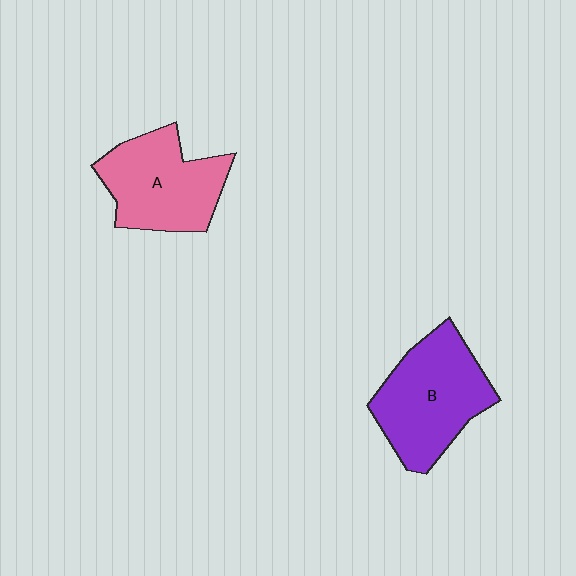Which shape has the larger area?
Shape B (purple).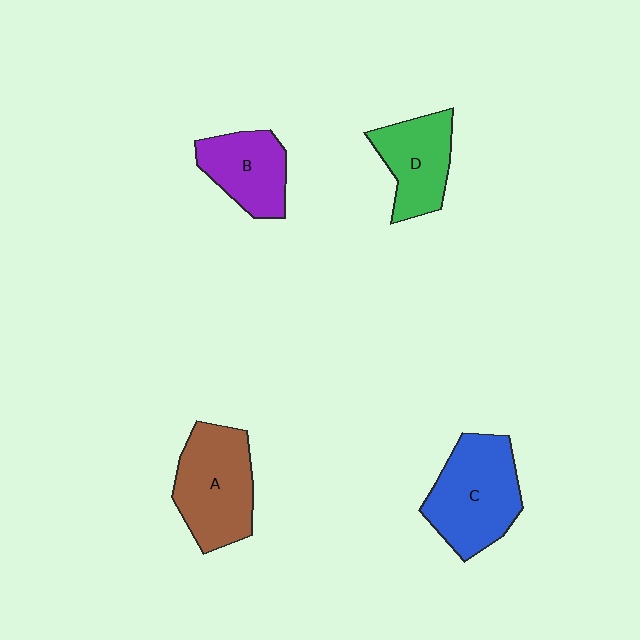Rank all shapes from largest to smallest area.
From largest to smallest: C (blue), A (brown), D (green), B (purple).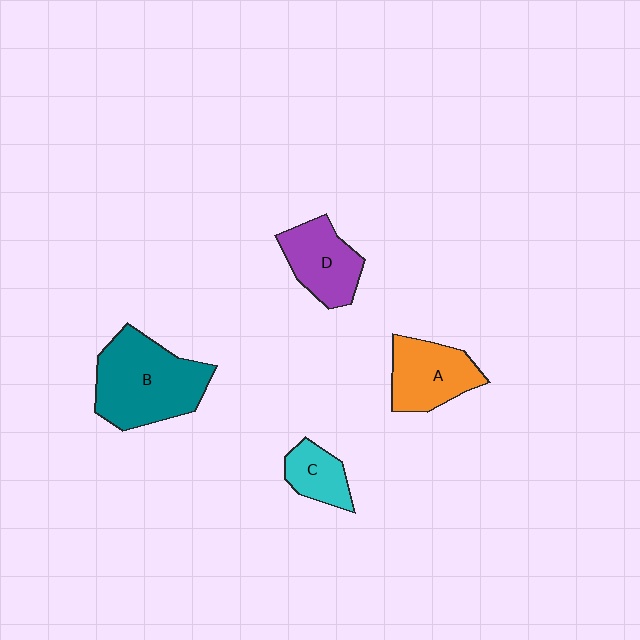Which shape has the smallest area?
Shape C (cyan).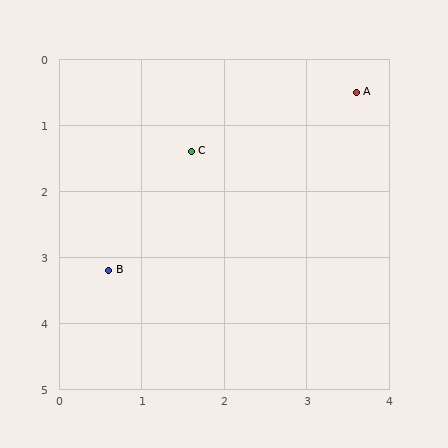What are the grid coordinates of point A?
Point A is at approximately (3.6, 0.5).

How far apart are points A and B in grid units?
Points A and B are about 4.0 grid units apart.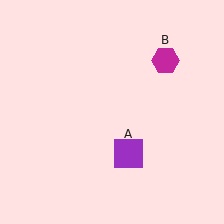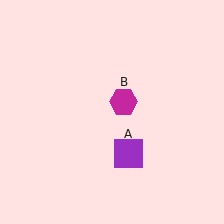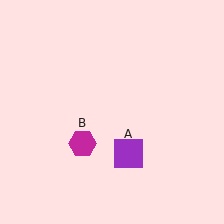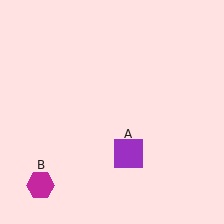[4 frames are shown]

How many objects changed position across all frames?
1 object changed position: magenta hexagon (object B).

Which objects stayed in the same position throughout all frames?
Purple square (object A) remained stationary.